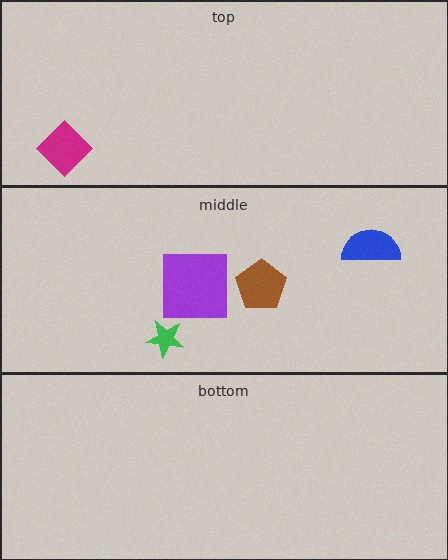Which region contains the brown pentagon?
The middle region.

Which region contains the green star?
The middle region.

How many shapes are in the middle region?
4.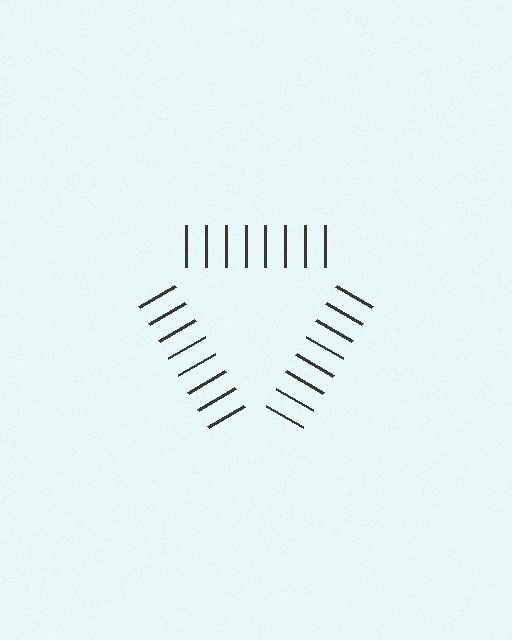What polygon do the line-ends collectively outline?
An illusory triangle — the line segments terminate on its edges but no continuous stroke is drawn.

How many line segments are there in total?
24 — 8 along each of the 3 edges.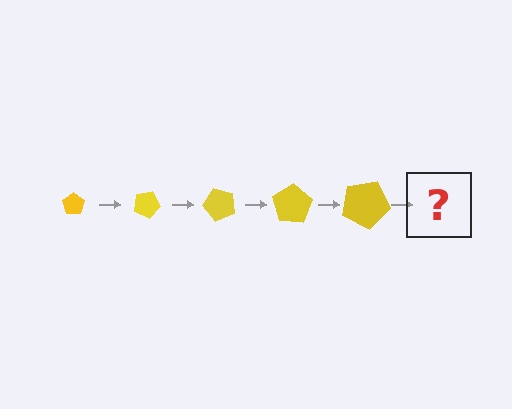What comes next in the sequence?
The next element should be a pentagon, larger than the previous one and rotated 125 degrees from the start.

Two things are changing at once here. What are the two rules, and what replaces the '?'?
The two rules are that the pentagon grows larger each step and it rotates 25 degrees each step. The '?' should be a pentagon, larger than the previous one and rotated 125 degrees from the start.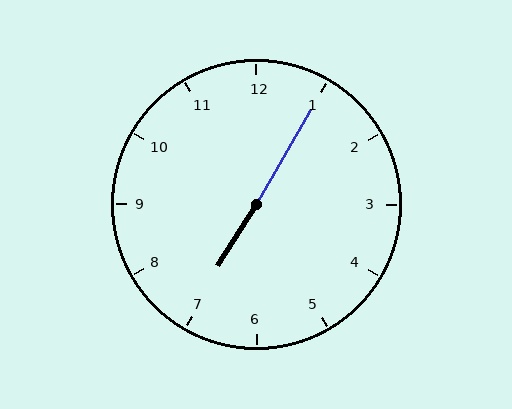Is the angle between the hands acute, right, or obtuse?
It is obtuse.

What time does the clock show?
7:05.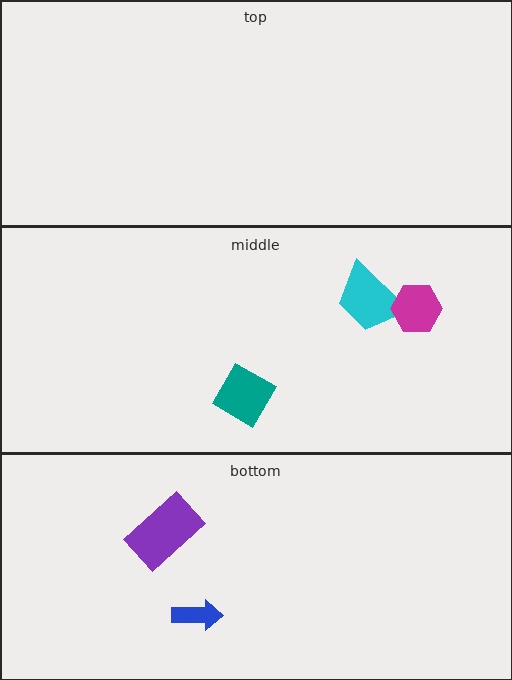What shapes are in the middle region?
The cyan trapezoid, the teal diamond, the magenta hexagon.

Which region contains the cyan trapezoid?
The middle region.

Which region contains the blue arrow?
The bottom region.